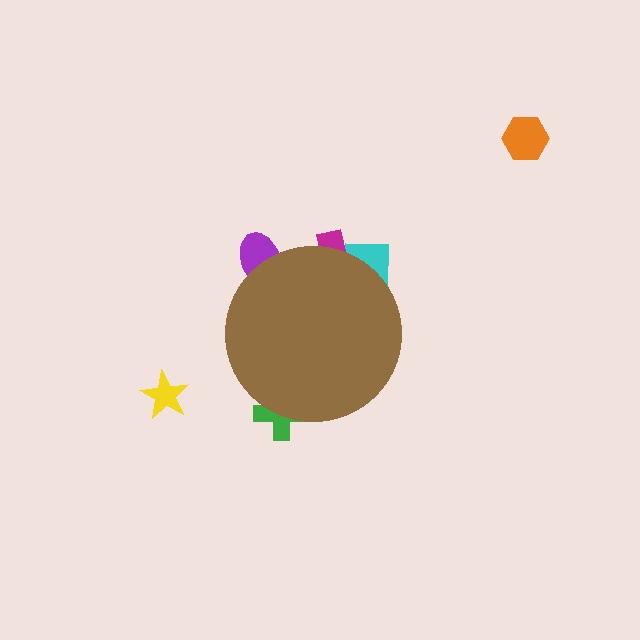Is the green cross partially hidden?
Yes, the green cross is partially hidden behind the brown circle.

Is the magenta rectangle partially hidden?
Yes, the magenta rectangle is partially hidden behind the brown circle.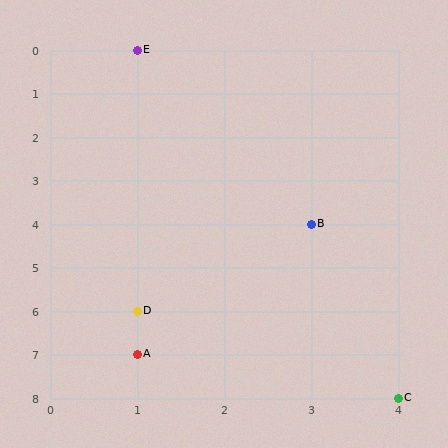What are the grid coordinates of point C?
Point C is at grid coordinates (4, 8).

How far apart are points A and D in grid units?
Points A and D are 1 row apart.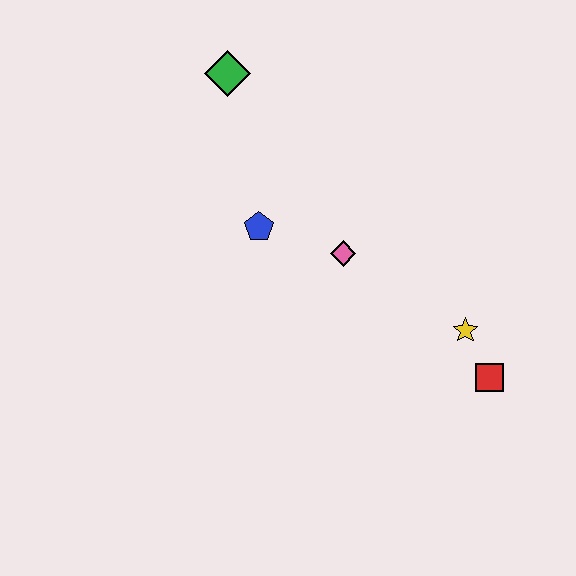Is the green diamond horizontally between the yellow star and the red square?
No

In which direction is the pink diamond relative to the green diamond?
The pink diamond is below the green diamond.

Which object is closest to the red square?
The yellow star is closest to the red square.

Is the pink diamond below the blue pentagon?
Yes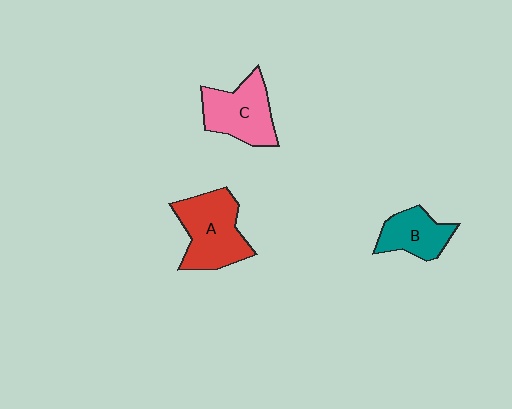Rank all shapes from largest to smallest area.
From largest to smallest: A (red), C (pink), B (teal).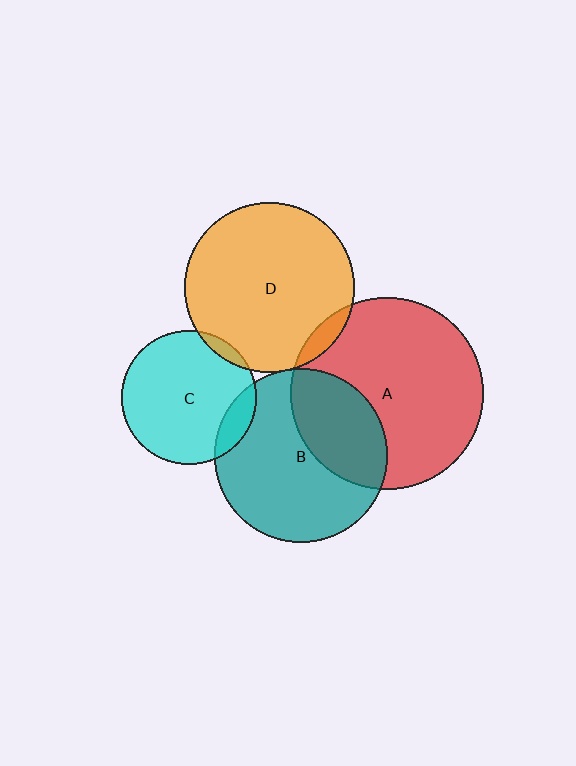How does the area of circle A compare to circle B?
Approximately 1.2 times.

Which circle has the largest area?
Circle A (red).